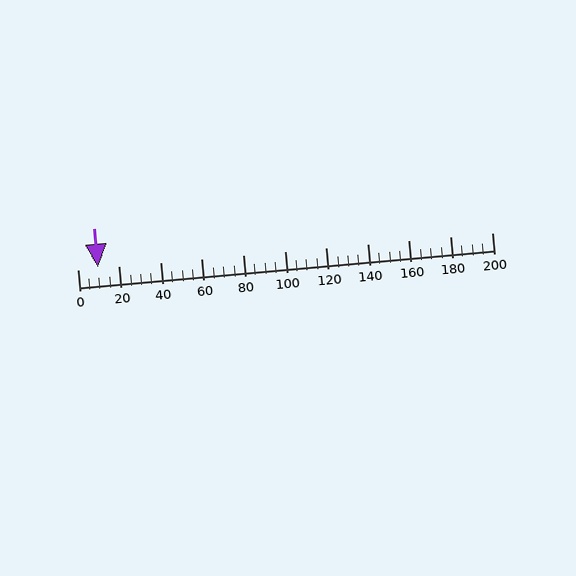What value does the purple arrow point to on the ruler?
The purple arrow points to approximately 10.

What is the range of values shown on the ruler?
The ruler shows values from 0 to 200.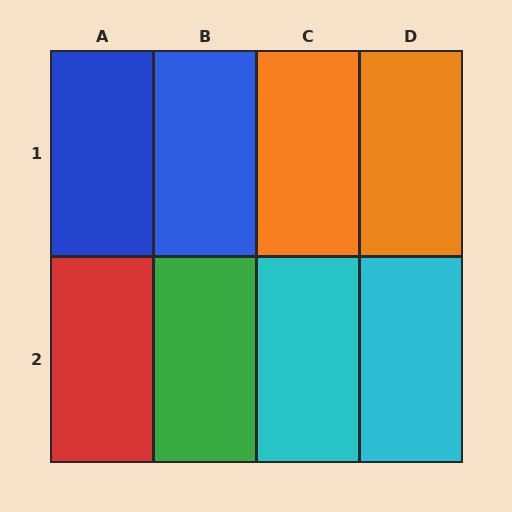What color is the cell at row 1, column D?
Orange.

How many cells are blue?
2 cells are blue.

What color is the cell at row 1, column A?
Blue.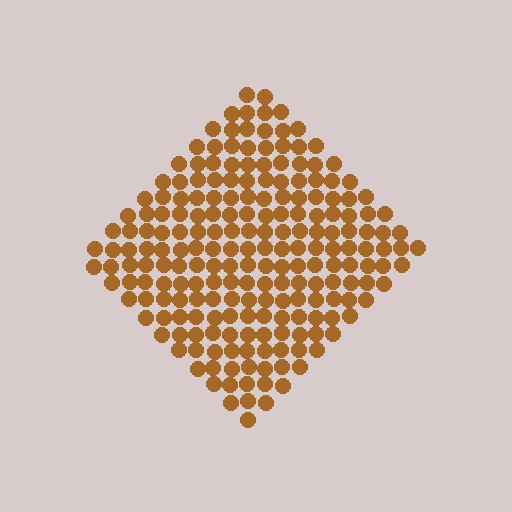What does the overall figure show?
The overall figure shows a diamond.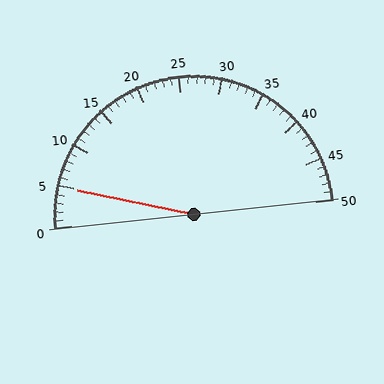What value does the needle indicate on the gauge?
The needle indicates approximately 5.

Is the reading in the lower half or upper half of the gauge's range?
The reading is in the lower half of the range (0 to 50).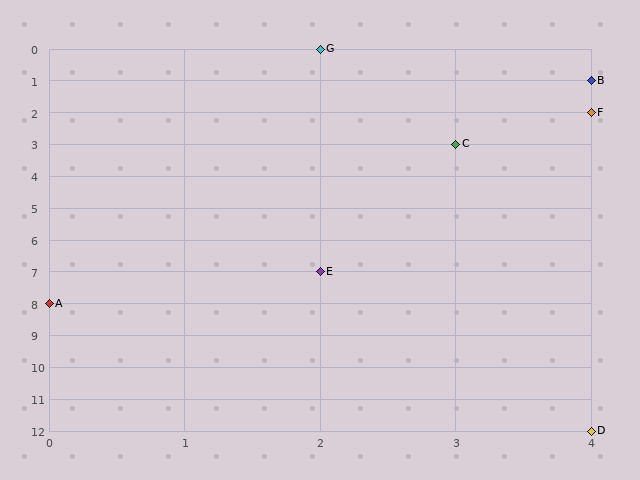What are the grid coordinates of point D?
Point D is at grid coordinates (4, 12).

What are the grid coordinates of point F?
Point F is at grid coordinates (4, 2).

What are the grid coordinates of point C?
Point C is at grid coordinates (3, 3).